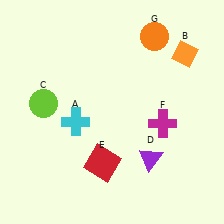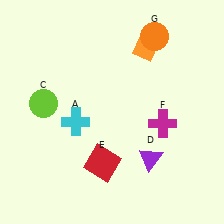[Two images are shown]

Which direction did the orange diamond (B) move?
The orange diamond (B) moved left.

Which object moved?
The orange diamond (B) moved left.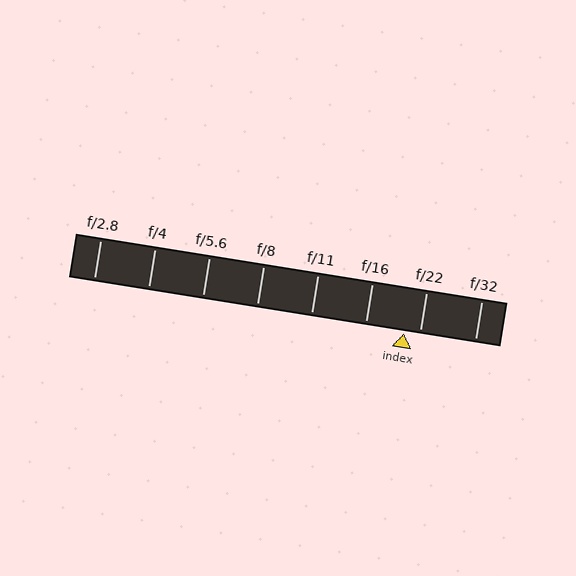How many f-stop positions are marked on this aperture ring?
There are 8 f-stop positions marked.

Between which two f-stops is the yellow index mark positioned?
The index mark is between f/16 and f/22.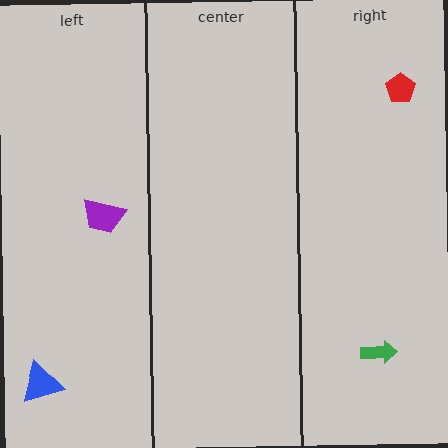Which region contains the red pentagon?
The right region.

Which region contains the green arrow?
The right region.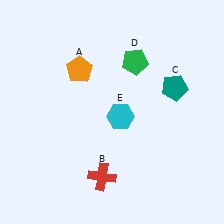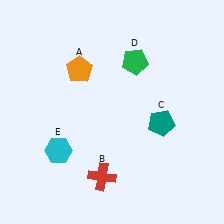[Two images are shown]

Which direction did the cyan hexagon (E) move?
The cyan hexagon (E) moved left.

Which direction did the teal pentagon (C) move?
The teal pentagon (C) moved down.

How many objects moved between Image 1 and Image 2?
2 objects moved between the two images.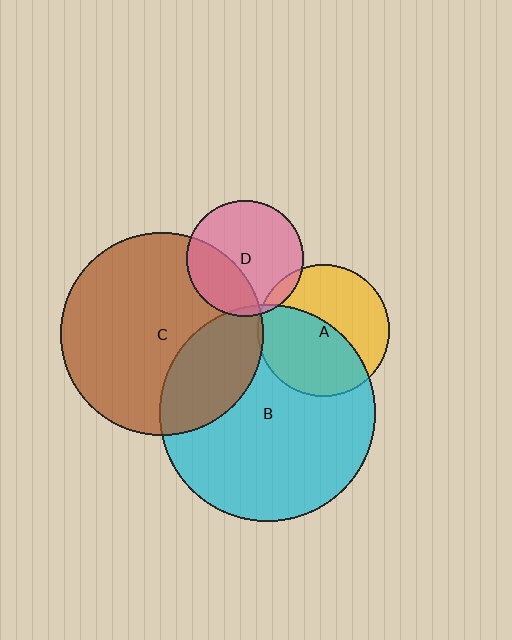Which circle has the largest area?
Circle B (cyan).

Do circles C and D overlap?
Yes.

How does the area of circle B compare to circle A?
Approximately 2.7 times.